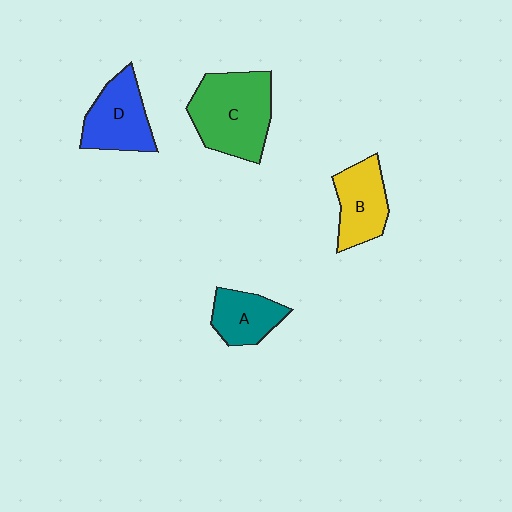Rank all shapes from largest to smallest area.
From largest to smallest: C (green), D (blue), B (yellow), A (teal).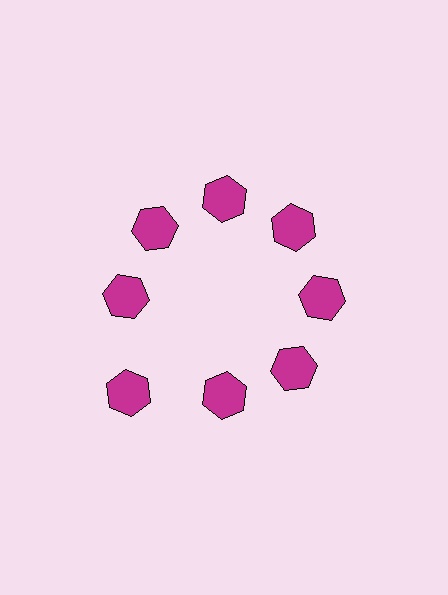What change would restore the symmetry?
The symmetry would be restored by moving it inward, back onto the ring so that all 8 hexagons sit at equal angles and equal distance from the center.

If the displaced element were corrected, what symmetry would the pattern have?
It would have 8-fold rotational symmetry — the pattern would map onto itself every 45 degrees.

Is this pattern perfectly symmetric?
No. The 8 magenta hexagons are arranged in a ring, but one element near the 8 o'clock position is pushed outward from the center, breaking the 8-fold rotational symmetry.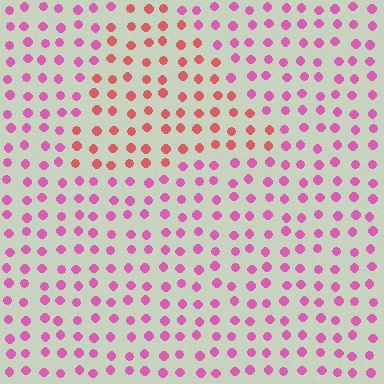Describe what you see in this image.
The image is filled with small pink elements in a uniform arrangement. A triangle-shaped region is visible where the elements are tinted to a slightly different hue, forming a subtle color boundary.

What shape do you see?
I see a triangle.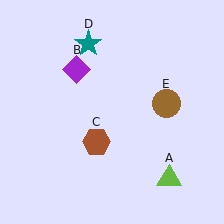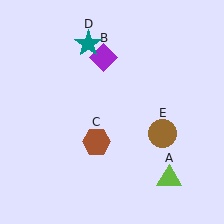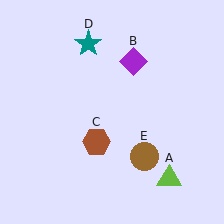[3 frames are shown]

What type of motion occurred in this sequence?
The purple diamond (object B), brown circle (object E) rotated clockwise around the center of the scene.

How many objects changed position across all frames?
2 objects changed position: purple diamond (object B), brown circle (object E).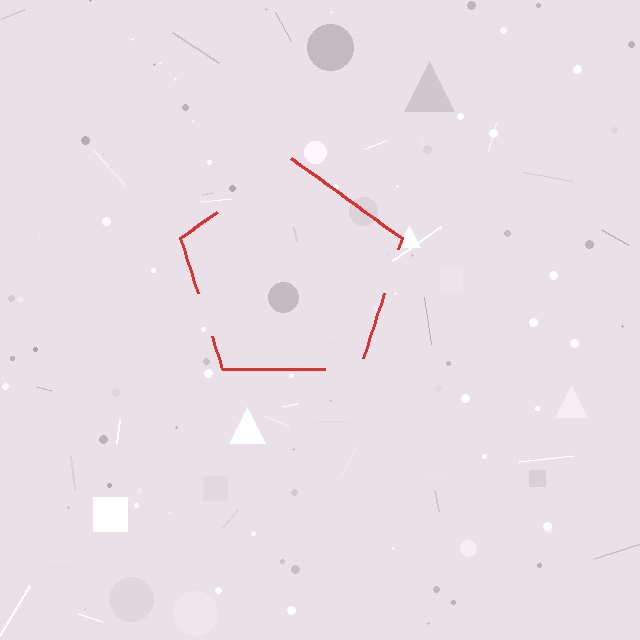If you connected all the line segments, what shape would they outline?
They would outline a pentagon.